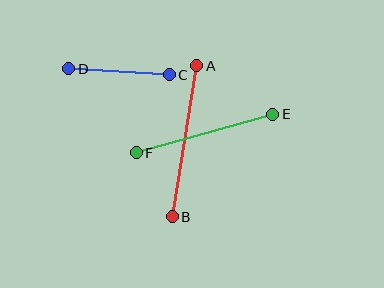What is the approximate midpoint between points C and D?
The midpoint is at approximately (119, 72) pixels.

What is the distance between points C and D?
The distance is approximately 101 pixels.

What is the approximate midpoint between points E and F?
The midpoint is at approximately (205, 133) pixels.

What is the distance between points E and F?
The distance is approximately 142 pixels.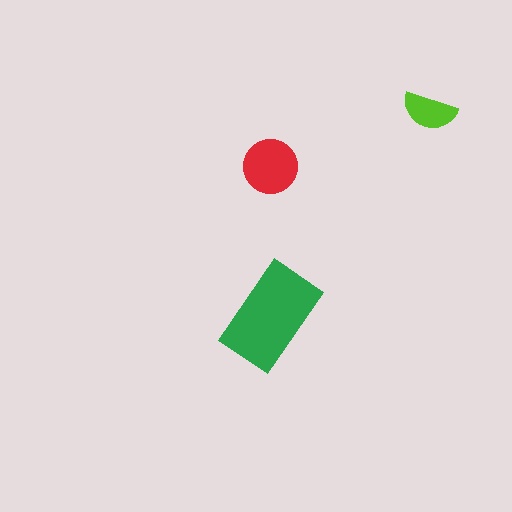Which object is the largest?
The green rectangle.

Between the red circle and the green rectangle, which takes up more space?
The green rectangle.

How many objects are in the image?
There are 3 objects in the image.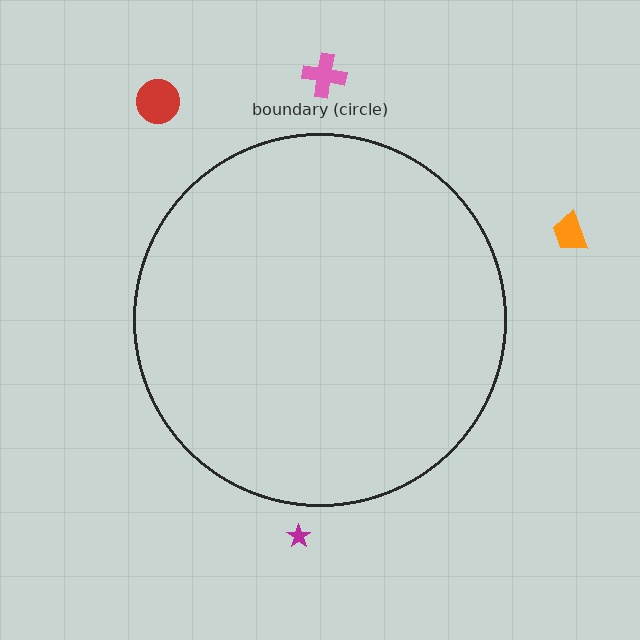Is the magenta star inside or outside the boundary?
Outside.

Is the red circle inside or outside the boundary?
Outside.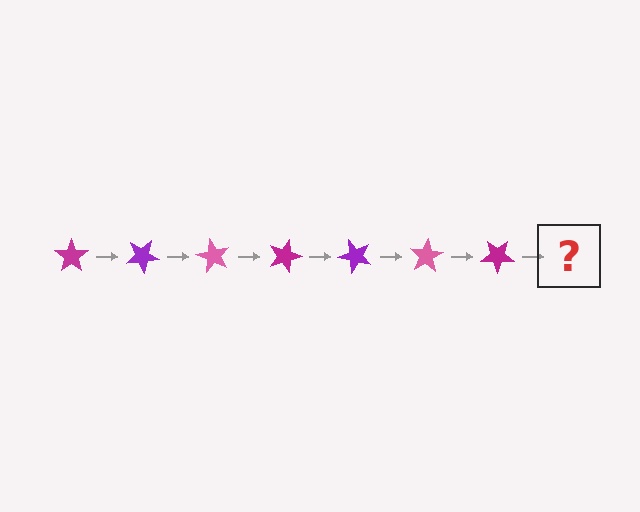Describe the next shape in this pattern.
It should be a purple star, rotated 210 degrees from the start.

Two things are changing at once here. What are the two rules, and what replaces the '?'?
The two rules are that it rotates 30 degrees each step and the color cycles through magenta, purple, and pink. The '?' should be a purple star, rotated 210 degrees from the start.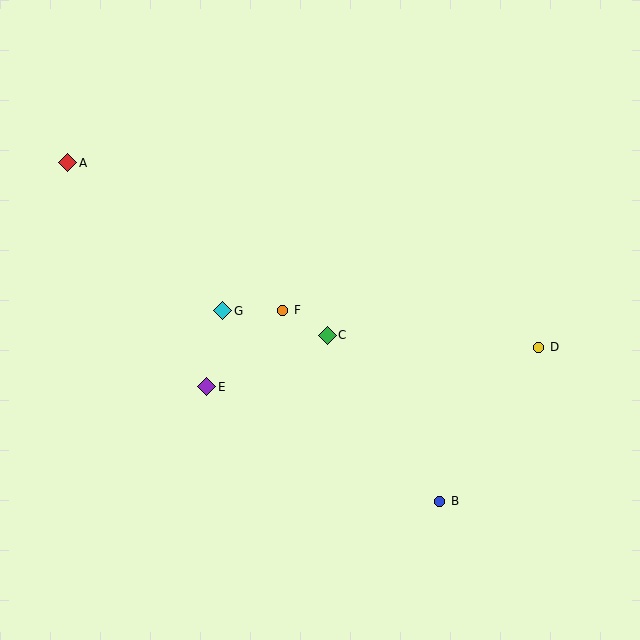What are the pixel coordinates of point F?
Point F is at (283, 310).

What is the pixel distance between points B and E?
The distance between B and E is 260 pixels.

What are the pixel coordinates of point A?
Point A is at (68, 163).